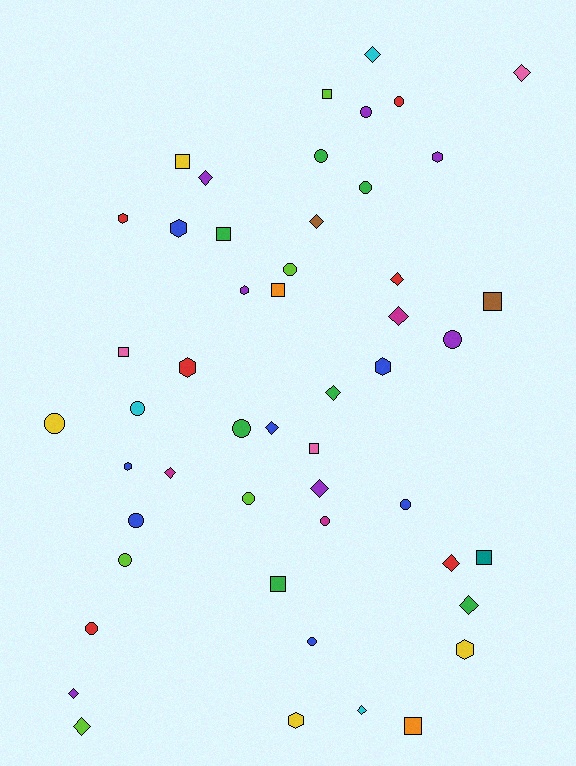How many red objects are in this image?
There are 6 red objects.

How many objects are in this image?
There are 50 objects.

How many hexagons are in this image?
There are 9 hexagons.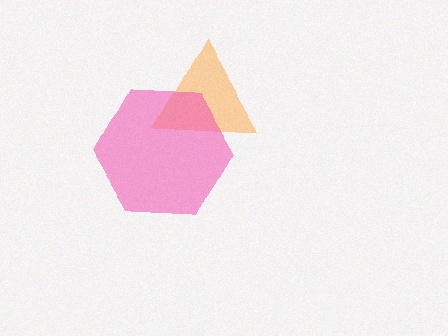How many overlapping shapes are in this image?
There are 2 overlapping shapes in the image.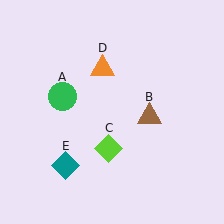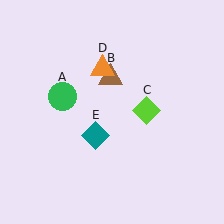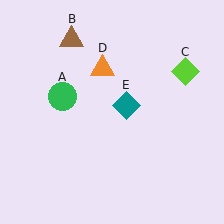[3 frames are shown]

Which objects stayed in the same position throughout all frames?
Green circle (object A) and orange triangle (object D) remained stationary.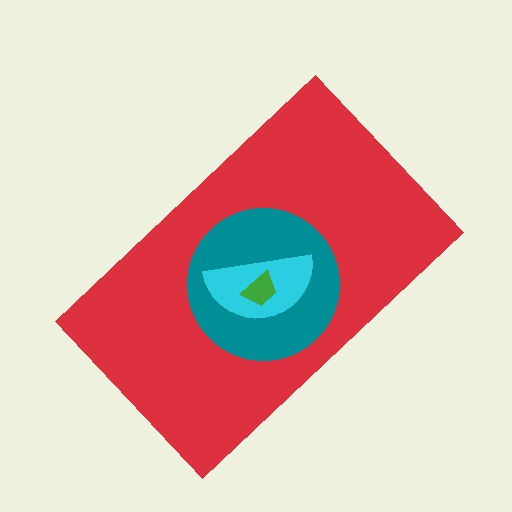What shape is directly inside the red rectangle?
The teal circle.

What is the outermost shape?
The red rectangle.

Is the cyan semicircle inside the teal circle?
Yes.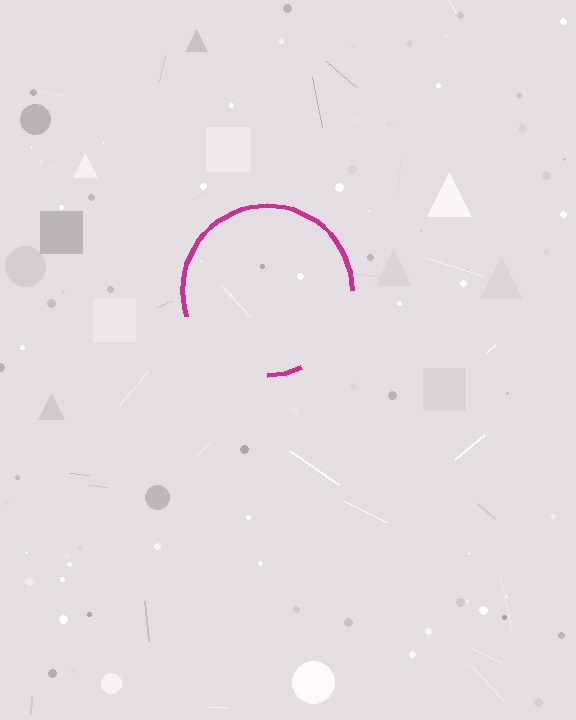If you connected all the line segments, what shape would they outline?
They would outline a circle.